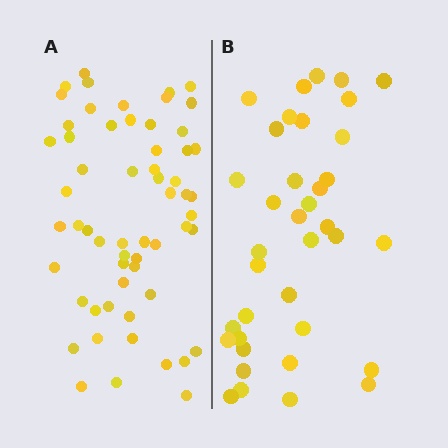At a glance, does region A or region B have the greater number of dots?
Region A (the left region) has more dots.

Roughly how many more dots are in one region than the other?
Region A has approximately 20 more dots than region B.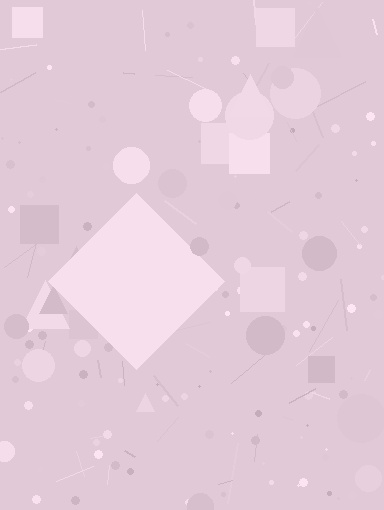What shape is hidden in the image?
A diamond is hidden in the image.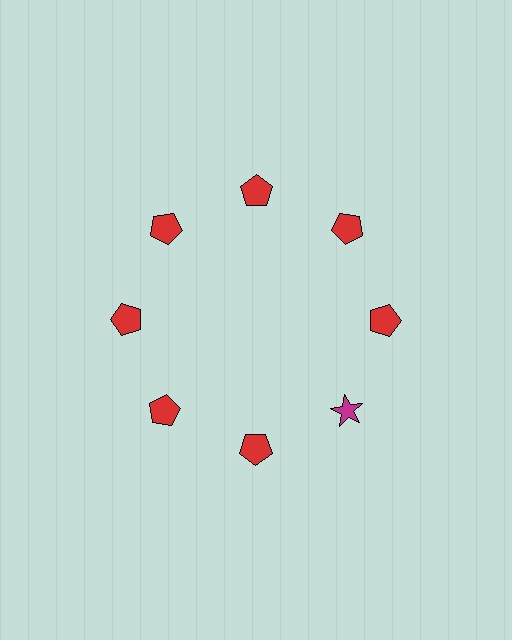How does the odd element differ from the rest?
It differs in both color (magenta instead of red) and shape (star instead of pentagon).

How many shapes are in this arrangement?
There are 8 shapes arranged in a ring pattern.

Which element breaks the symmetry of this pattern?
The magenta star at roughly the 4 o'clock position breaks the symmetry. All other shapes are red pentagons.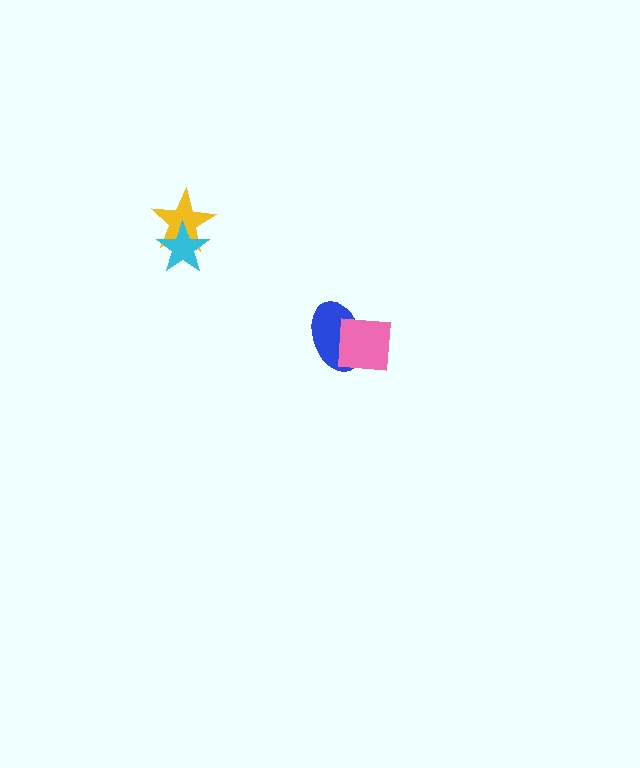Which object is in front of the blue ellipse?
The pink square is in front of the blue ellipse.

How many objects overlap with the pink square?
1 object overlaps with the pink square.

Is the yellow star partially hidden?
Yes, it is partially covered by another shape.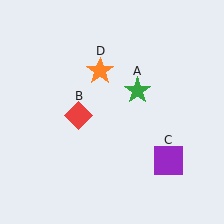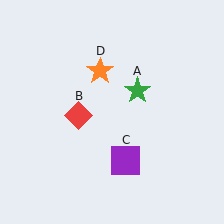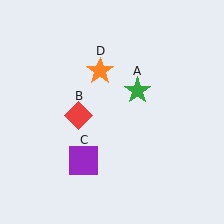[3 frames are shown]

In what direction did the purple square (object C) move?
The purple square (object C) moved left.